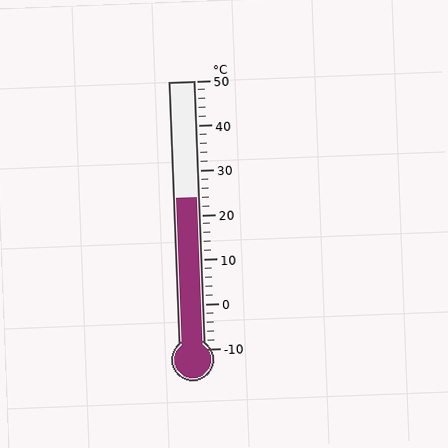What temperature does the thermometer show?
The thermometer shows approximately 24°C.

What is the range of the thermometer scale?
The thermometer scale ranges from -10°C to 50°C.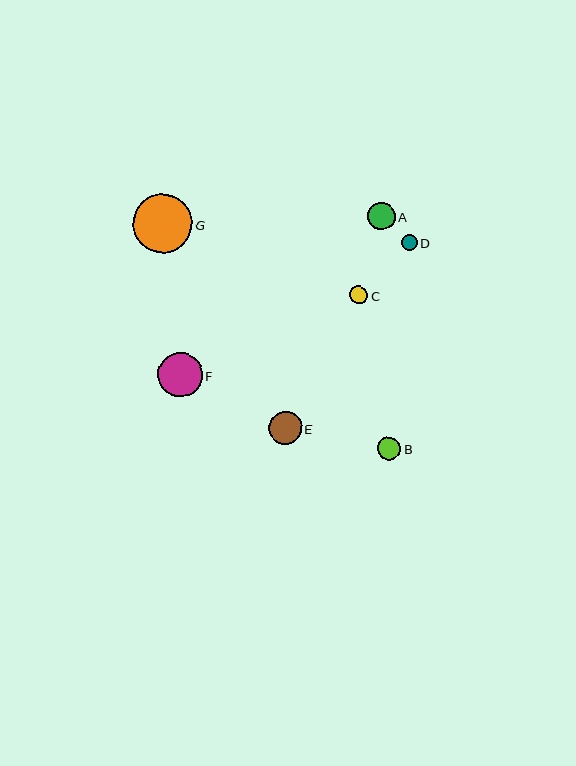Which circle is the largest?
Circle G is the largest with a size of approximately 59 pixels.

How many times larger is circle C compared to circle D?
Circle C is approximately 1.1 times the size of circle D.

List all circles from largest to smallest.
From largest to smallest: G, F, E, A, B, C, D.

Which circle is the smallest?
Circle D is the smallest with a size of approximately 16 pixels.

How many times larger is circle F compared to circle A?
Circle F is approximately 1.6 times the size of circle A.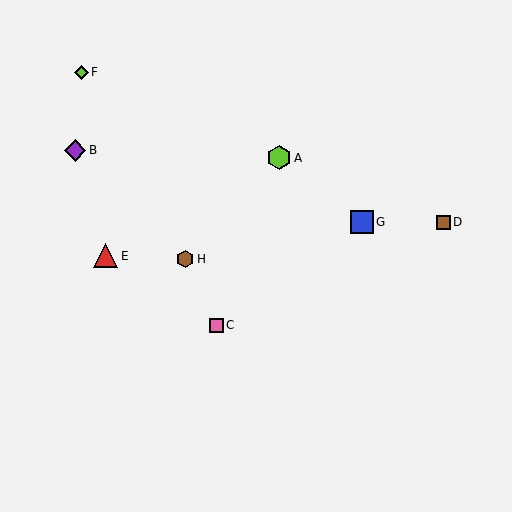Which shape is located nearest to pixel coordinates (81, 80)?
The lime diamond (labeled F) at (81, 72) is nearest to that location.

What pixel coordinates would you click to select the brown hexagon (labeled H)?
Click at (185, 259) to select the brown hexagon H.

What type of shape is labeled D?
Shape D is a brown square.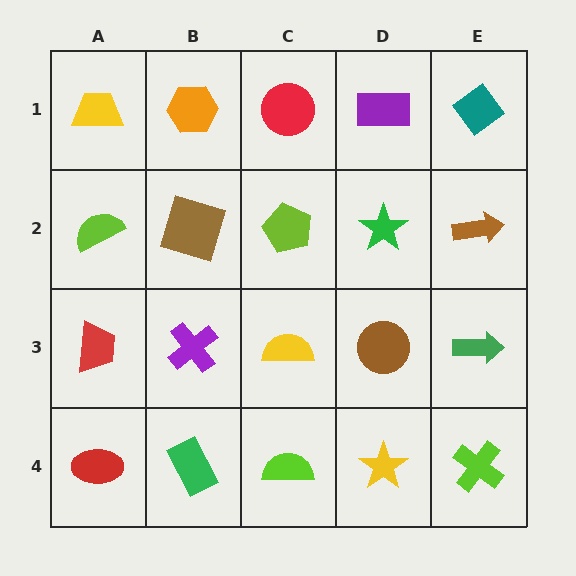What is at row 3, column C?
A yellow semicircle.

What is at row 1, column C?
A red circle.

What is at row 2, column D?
A green star.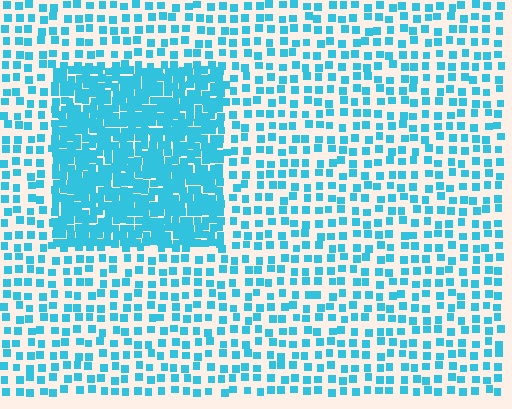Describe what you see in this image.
The image contains small cyan elements arranged at two different densities. A rectangle-shaped region is visible where the elements are more densely packed than the surrounding area.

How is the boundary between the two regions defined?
The boundary is defined by a change in element density (approximately 2.6x ratio). All elements are the same color, size, and shape.